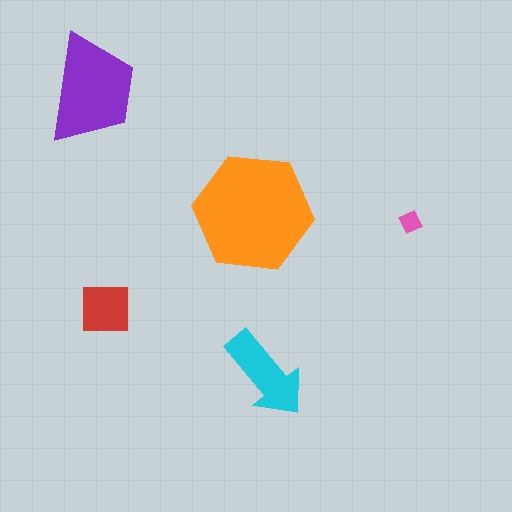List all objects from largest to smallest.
The orange hexagon, the purple trapezoid, the cyan arrow, the red square, the pink diamond.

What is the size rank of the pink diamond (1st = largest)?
5th.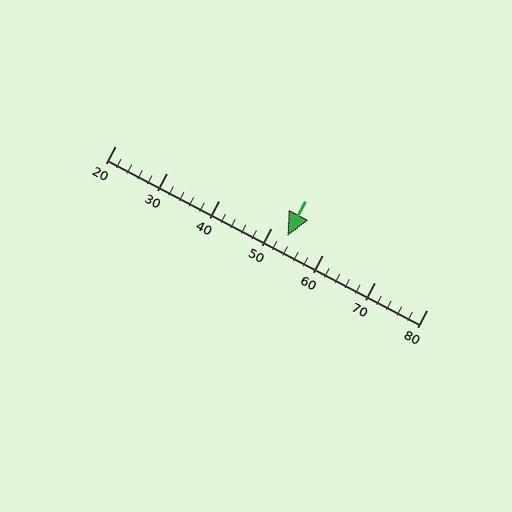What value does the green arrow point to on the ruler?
The green arrow points to approximately 53.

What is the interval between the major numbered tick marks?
The major tick marks are spaced 10 units apart.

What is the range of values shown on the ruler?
The ruler shows values from 20 to 80.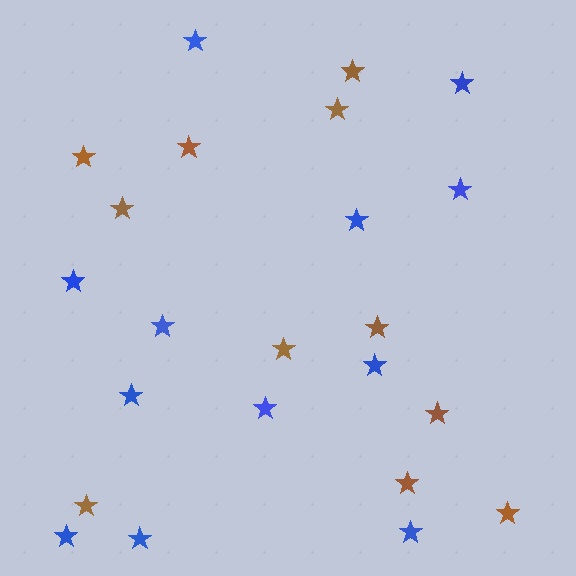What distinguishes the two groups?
There are 2 groups: one group of brown stars (11) and one group of blue stars (12).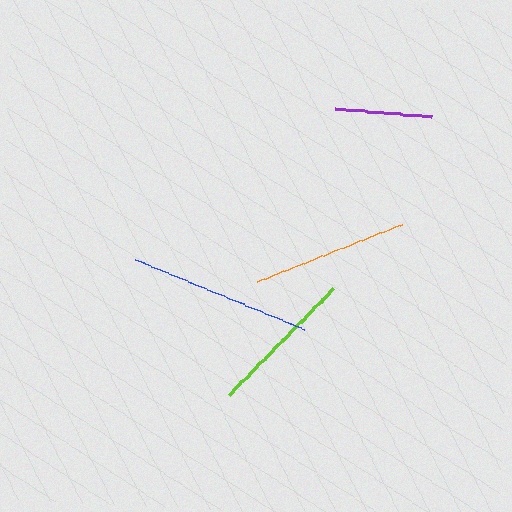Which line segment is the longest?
The blue line is the longest at approximately 184 pixels.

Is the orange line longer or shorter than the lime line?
The orange line is longer than the lime line.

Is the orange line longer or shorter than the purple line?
The orange line is longer than the purple line.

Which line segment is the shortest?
The purple line is the shortest at approximately 97 pixels.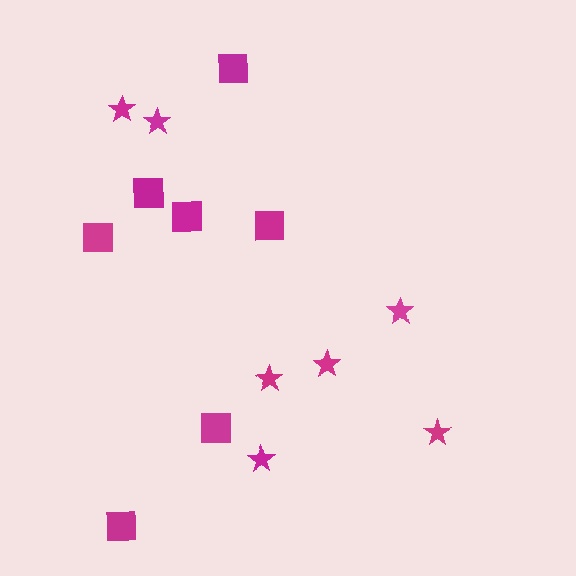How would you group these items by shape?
There are 2 groups: one group of stars (7) and one group of squares (7).